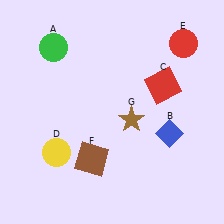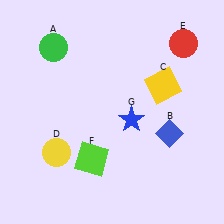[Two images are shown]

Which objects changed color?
C changed from red to yellow. F changed from brown to lime. G changed from brown to blue.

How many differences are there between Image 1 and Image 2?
There are 3 differences between the two images.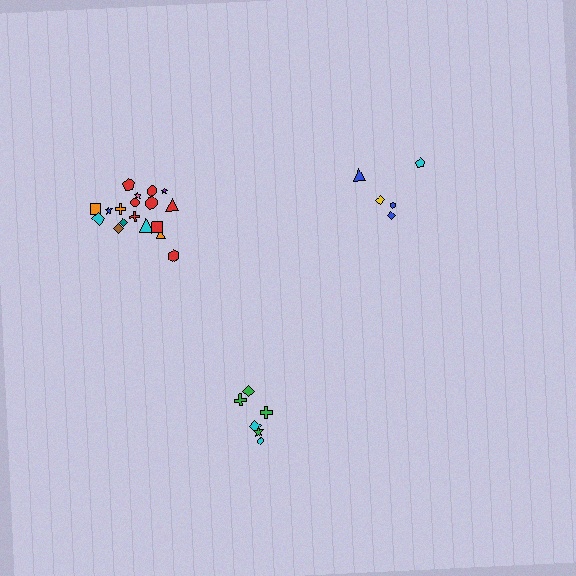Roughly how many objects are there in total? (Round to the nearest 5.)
Roughly 30 objects in total.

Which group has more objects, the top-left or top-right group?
The top-left group.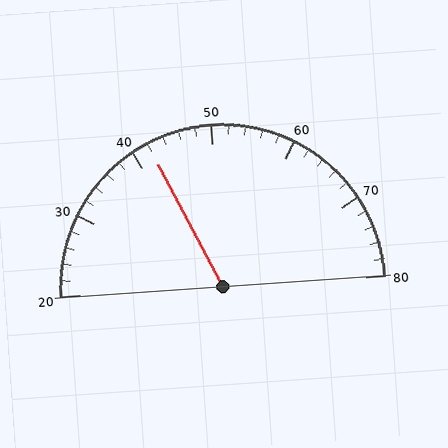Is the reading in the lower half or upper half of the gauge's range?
The reading is in the lower half of the range (20 to 80).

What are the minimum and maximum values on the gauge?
The gauge ranges from 20 to 80.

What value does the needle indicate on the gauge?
The needle indicates approximately 42.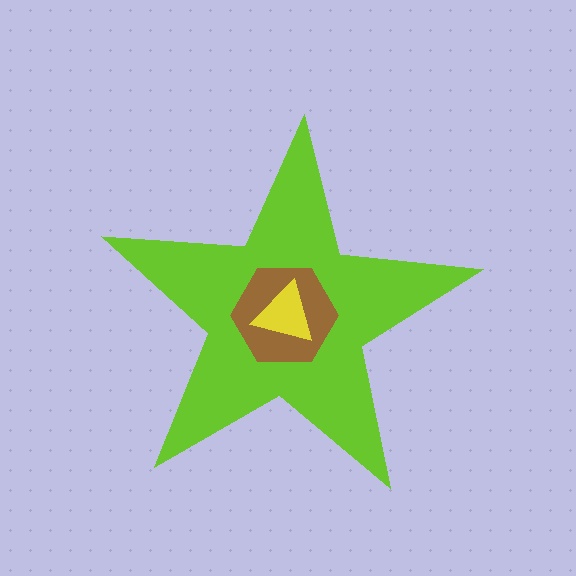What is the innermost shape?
The yellow triangle.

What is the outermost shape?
The lime star.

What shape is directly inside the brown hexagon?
The yellow triangle.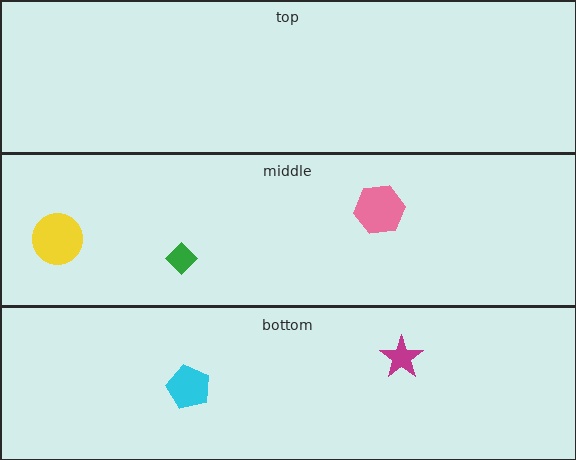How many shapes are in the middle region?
3.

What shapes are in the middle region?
The green diamond, the pink hexagon, the yellow circle.